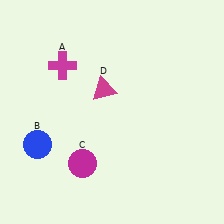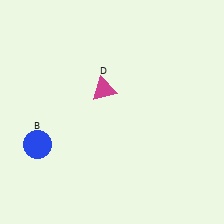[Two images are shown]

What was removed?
The magenta cross (A), the magenta circle (C) were removed in Image 2.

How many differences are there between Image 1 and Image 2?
There are 2 differences between the two images.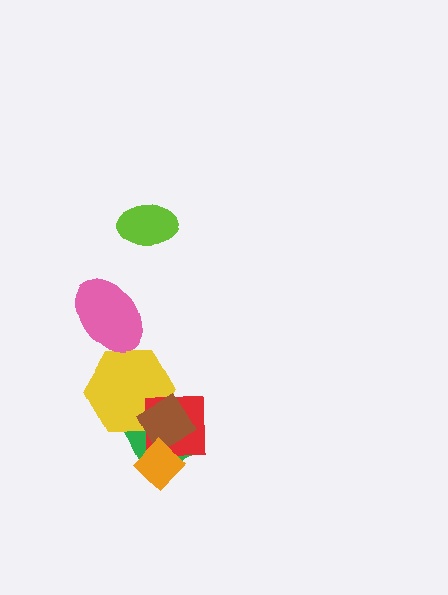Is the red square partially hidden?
Yes, it is partially covered by another shape.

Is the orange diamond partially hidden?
No, no other shape covers it.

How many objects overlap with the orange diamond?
3 objects overlap with the orange diamond.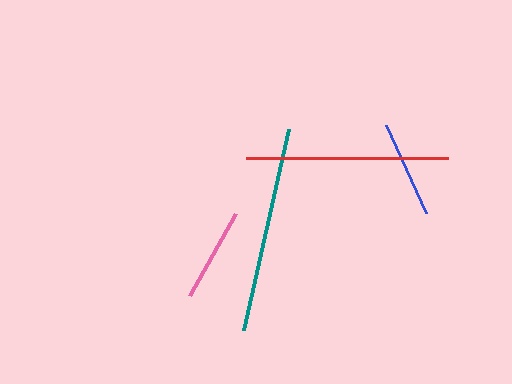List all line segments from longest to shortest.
From longest to shortest: teal, red, blue, pink.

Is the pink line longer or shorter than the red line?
The red line is longer than the pink line.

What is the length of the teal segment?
The teal segment is approximately 205 pixels long.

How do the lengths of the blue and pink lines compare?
The blue and pink lines are approximately the same length.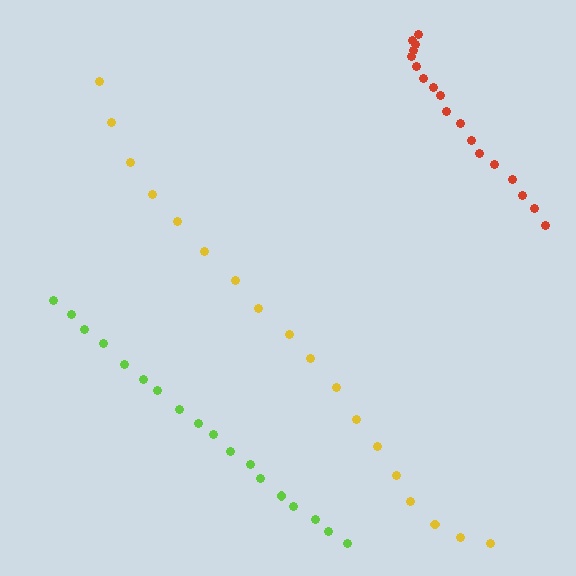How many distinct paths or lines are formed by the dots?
There are 3 distinct paths.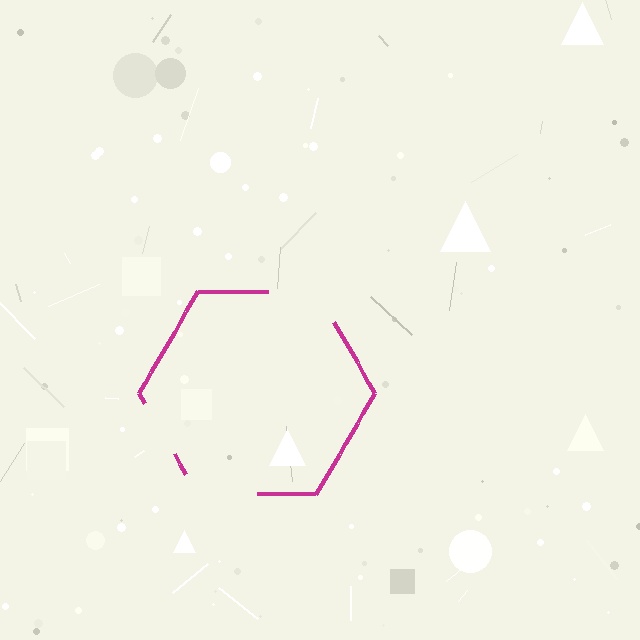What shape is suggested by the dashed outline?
The dashed outline suggests a hexagon.